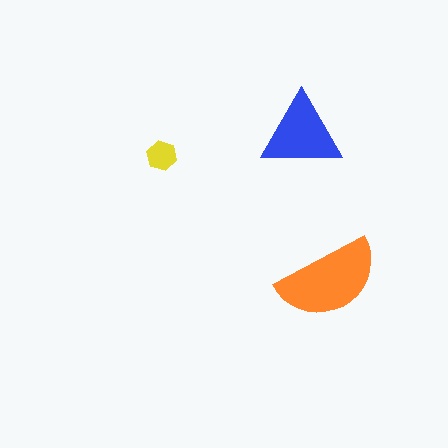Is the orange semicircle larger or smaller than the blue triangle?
Larger.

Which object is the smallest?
The yellow hexagon.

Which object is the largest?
The orange semicircle.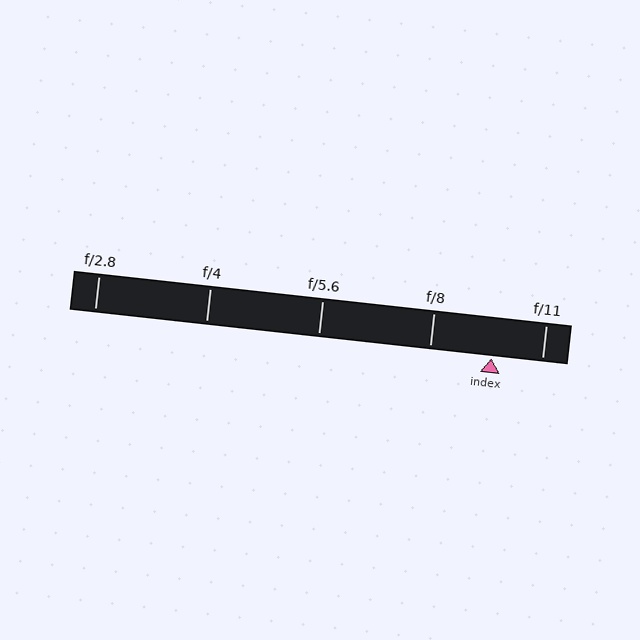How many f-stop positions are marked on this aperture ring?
There are 5 f-stop positions marked.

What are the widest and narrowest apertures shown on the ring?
The widest aperture shown is f/2.8 and the narrowest is f/11.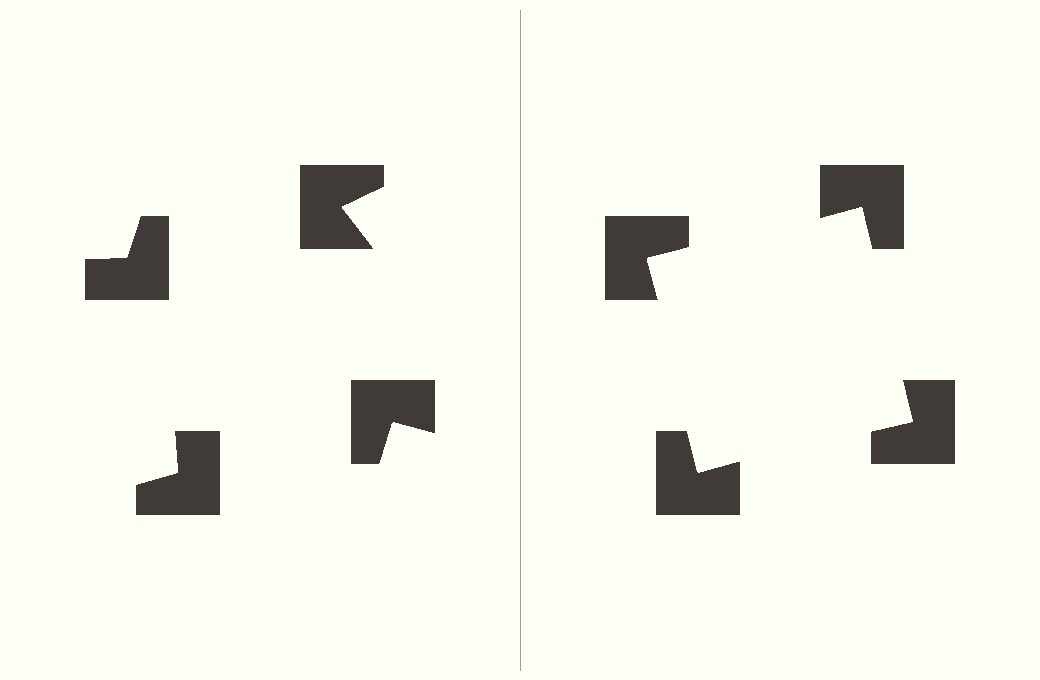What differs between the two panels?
The notched squares are positioned identically on both sides; only the wedge orientations differ. On the right they align to a square; on the left they are misaligned.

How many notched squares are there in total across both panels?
8 — 4 on each side.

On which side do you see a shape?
An illusory square appears on the right side. On the left side the wedge cuts are rotated, so no coherent shape forms.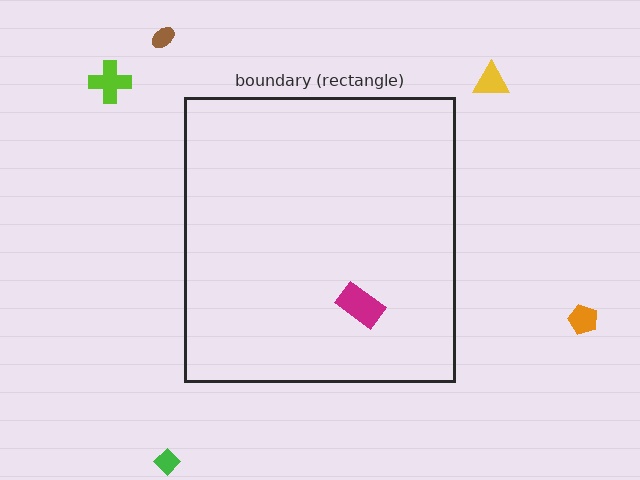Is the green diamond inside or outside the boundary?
Outside.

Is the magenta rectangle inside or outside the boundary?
Inside.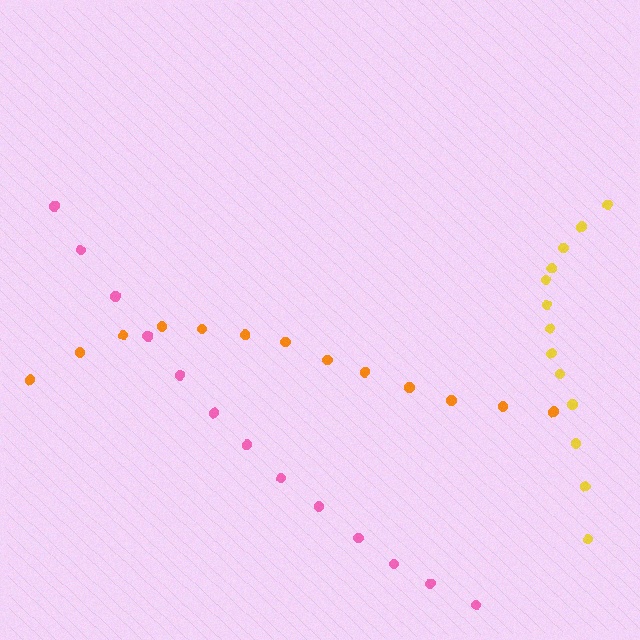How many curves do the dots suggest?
There are 3 distinct paths.